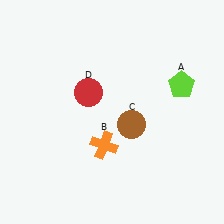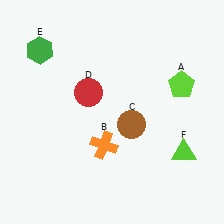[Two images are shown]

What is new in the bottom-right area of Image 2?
A lime triangle (F) was added in the bottom-right area of Image 2.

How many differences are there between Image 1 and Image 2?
There are 2 differences between the two images.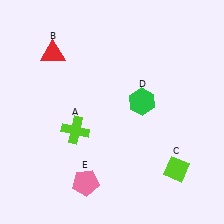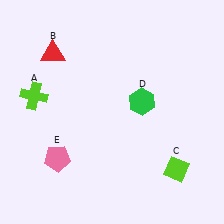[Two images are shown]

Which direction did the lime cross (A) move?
The lime cross (A) moved left.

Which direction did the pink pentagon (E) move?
The pink pentagon (E) moved left.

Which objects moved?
The objects that moved are: the lime cross (A), the pink pentagon (E).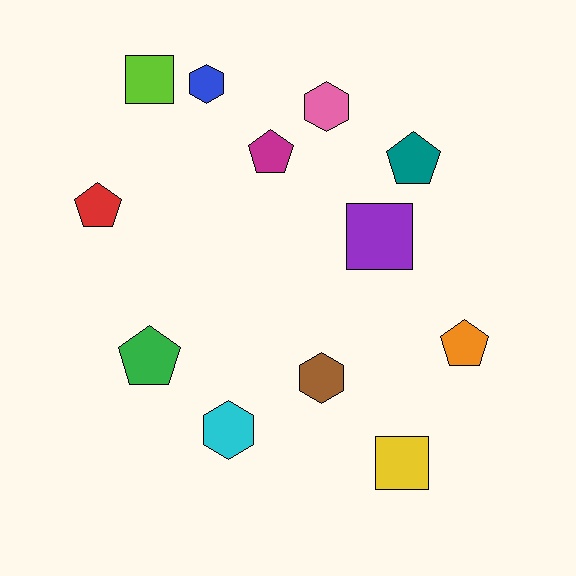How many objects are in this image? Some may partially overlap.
There are 12 objects.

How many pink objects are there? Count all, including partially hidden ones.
There is 1 pink object.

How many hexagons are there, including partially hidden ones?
There are 4 hexagons.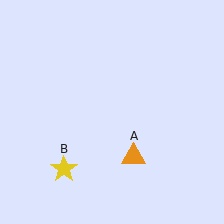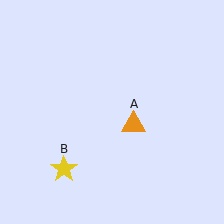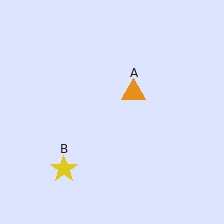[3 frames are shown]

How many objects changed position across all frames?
1 object changed position: orange triangle (object A).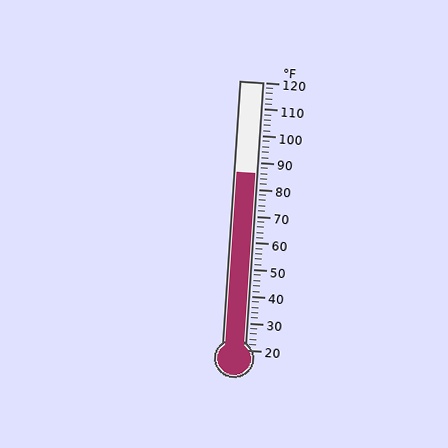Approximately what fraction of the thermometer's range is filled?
The thermometer is filled to approximately 65% of its range.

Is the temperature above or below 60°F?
The temperature is above 60°F.